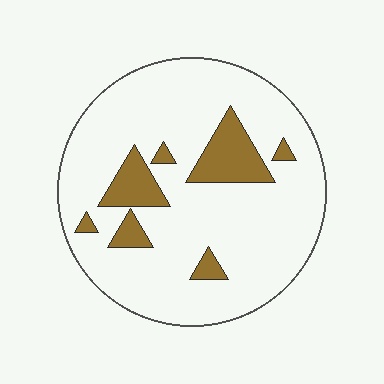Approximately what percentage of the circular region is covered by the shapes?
Approximately 15%.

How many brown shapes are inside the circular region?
7.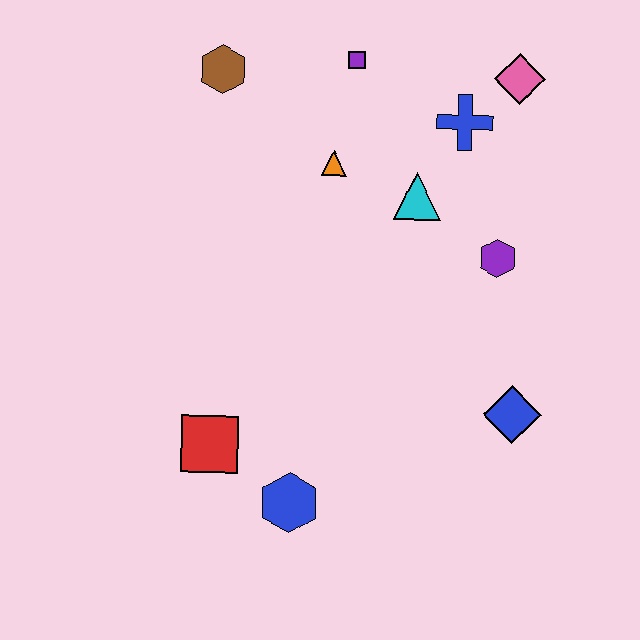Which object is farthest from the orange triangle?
The blue hexagon is farthest from the orange triangle.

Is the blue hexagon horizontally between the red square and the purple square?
Yes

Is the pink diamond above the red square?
Yes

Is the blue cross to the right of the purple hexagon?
No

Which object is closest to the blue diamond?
The purple hexagon is closest to the blue diamond.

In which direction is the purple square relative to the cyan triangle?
The purple square is above the cyan triangle.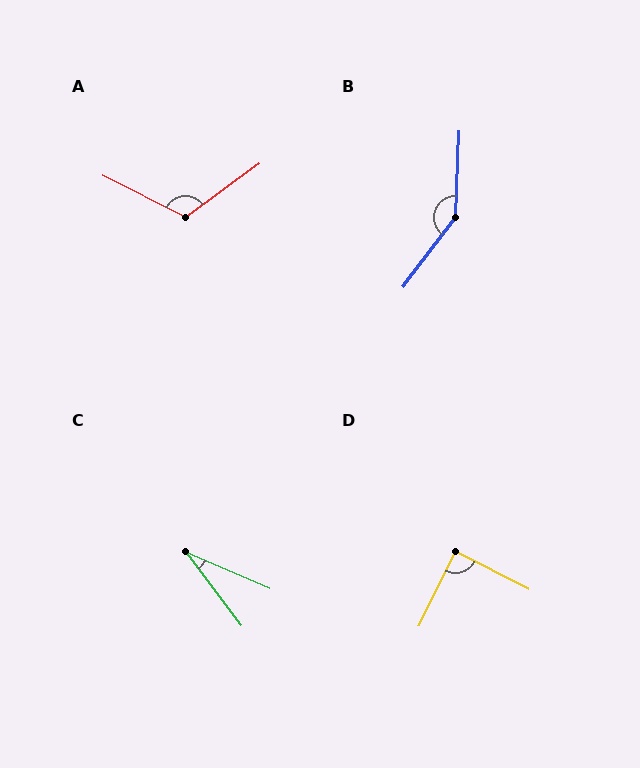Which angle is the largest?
B, at approximately 146 degrees.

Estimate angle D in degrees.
Approximately 89 degrees.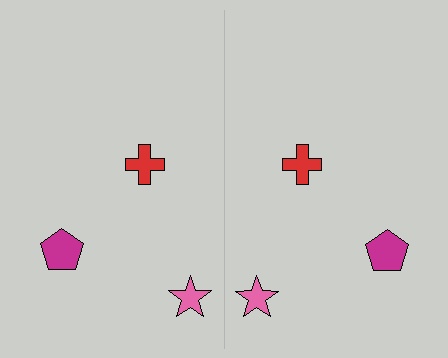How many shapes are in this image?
There are 6 shapes in this image.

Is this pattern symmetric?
Yes, this pattern has bilateral (reflection) symmetry.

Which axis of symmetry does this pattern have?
The pattern has a vertical axis of symmetry running through the center of the image.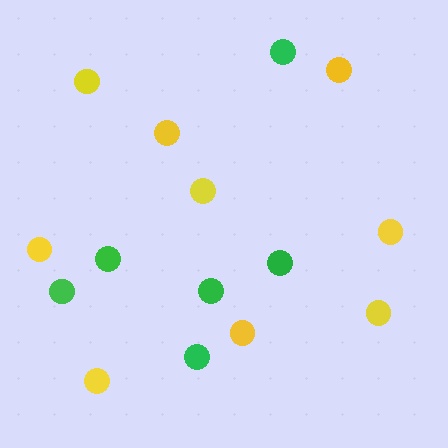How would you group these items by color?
There are 2 groups: one group of green circles (6) and one group of yellow circles (9).